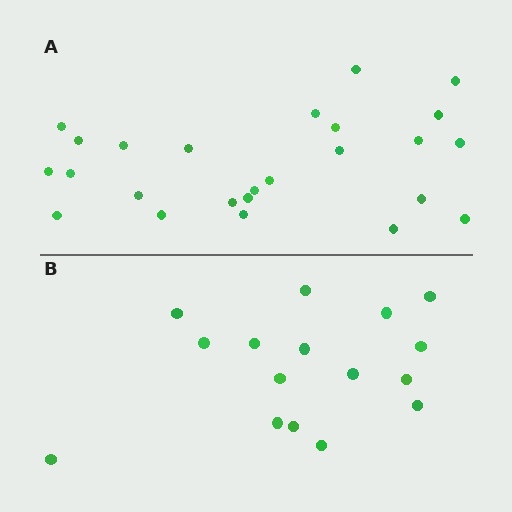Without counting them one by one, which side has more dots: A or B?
Region A (the top region) has more dots.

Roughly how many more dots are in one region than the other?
Region A has roughly 8 or so more dots than region B.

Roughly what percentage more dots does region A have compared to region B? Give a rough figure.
About 55% more.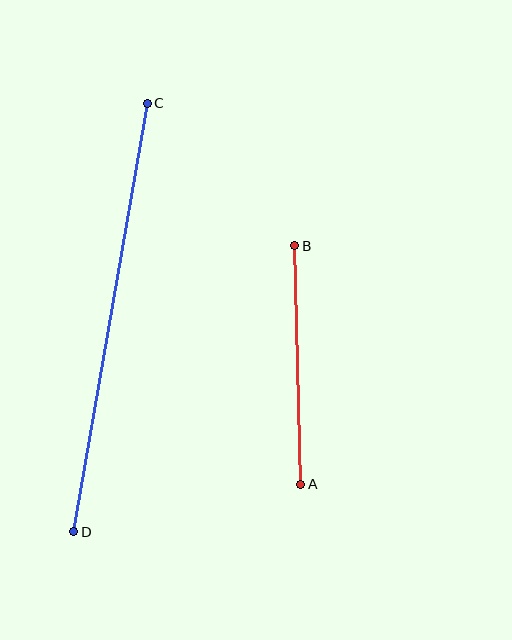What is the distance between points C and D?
The distance is approximately 434 pixels.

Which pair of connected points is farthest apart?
Points C and D are farthest apart.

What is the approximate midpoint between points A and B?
The midpoint is at approximately (298, 365) pixels.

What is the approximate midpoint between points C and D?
The midpoint is at approximately (110, 318) pixels.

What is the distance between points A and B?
The distance is approximately 239 pixels.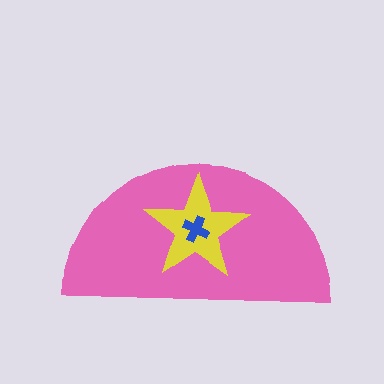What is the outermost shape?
The pink semicircle.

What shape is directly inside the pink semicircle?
The yellow star.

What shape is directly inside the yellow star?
The blue cross.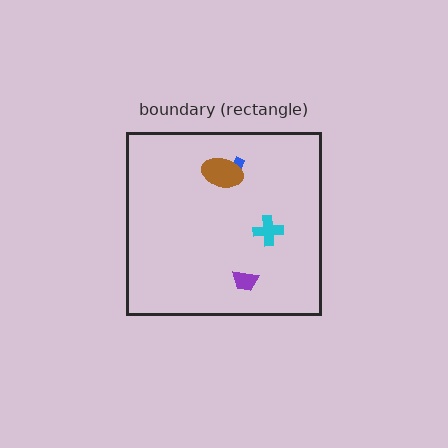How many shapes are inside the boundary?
4 inside, 0 outside.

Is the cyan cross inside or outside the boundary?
Inside.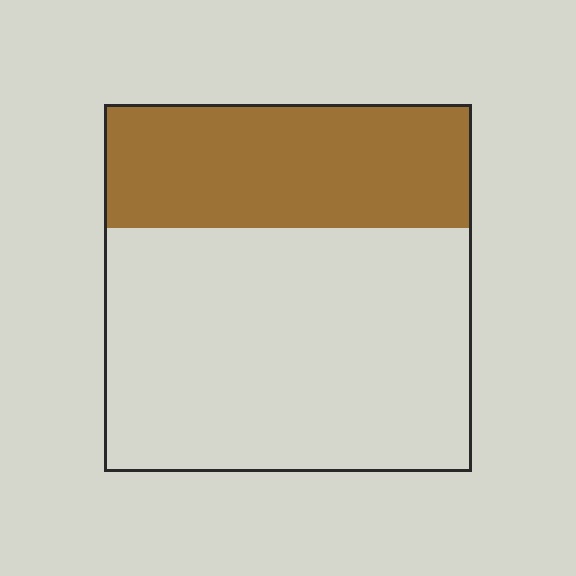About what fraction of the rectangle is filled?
About one third (1/3).